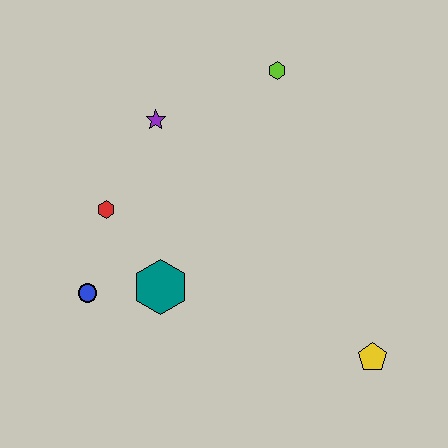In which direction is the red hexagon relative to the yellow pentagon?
The red hexagon is to the left of the yellow pentagon.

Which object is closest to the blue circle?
The teal hexagon is closest to the blue circle.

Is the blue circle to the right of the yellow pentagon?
No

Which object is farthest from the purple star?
The yellow pentagon is farthest from the purple star.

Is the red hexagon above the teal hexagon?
Yes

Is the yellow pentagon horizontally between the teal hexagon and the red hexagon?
No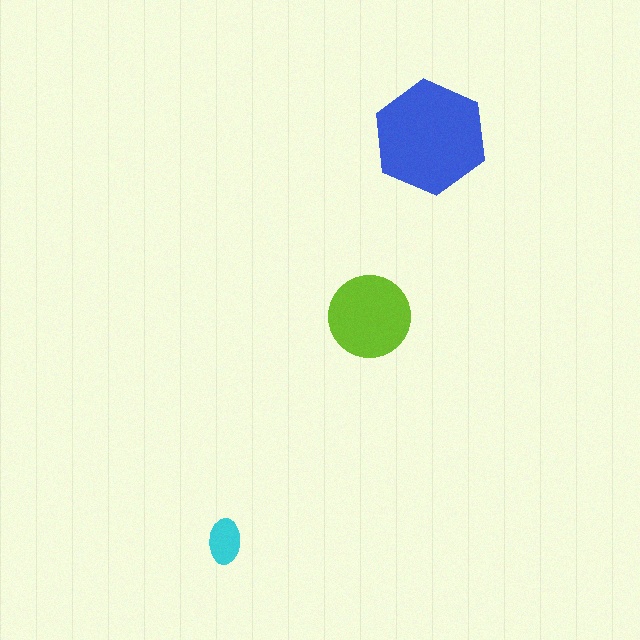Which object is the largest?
The blue hexagon.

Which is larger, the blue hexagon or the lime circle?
The blue hexagon.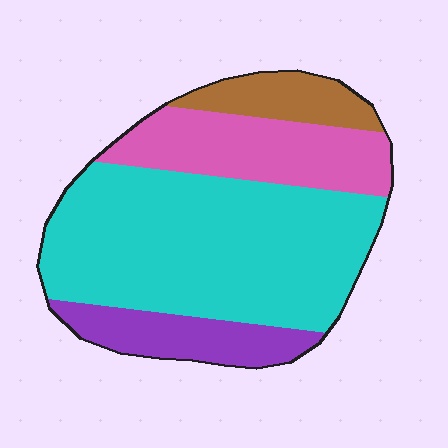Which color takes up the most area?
Cyan, at roughly 55%.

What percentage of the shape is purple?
Purple covers about 15% of the shape.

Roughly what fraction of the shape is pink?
Pink takes up about one fifth (1/5) of the shape.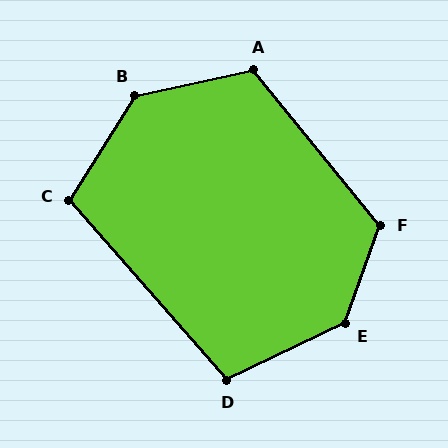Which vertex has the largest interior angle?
E, at approximately 136 degrees.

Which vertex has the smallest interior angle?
D, at approximately 105 degrees.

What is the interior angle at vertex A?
Approximately 117 degrees (obtuse).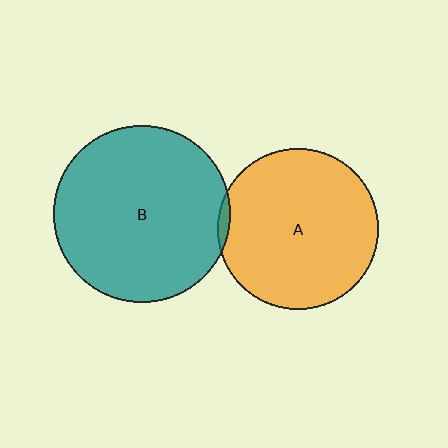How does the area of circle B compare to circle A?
Approximately 1.2 times.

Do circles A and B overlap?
Yes.